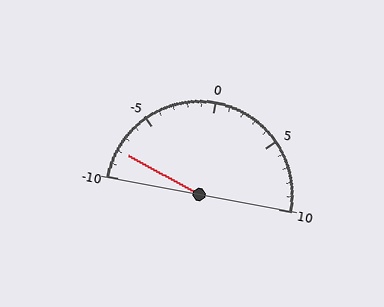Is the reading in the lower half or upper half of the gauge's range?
The reading is in the lower half of the range (-10 to 10).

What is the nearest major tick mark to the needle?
The nearest major tick mark is -10.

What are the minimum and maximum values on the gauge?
The gauge ranges from -10 to 10.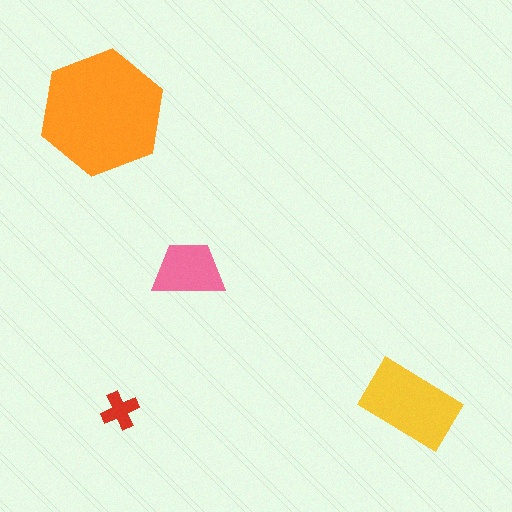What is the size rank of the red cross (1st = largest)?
4th.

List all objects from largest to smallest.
The orange hexagon, the yellow rectangle, the pink trapezoid, the red cross.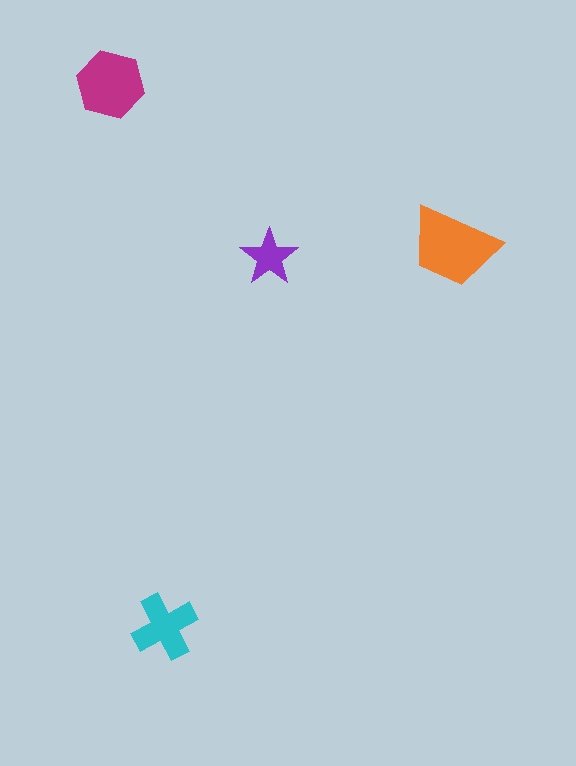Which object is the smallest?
The purple star.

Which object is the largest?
The orange trapezoid.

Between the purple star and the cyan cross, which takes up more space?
The cyan cross.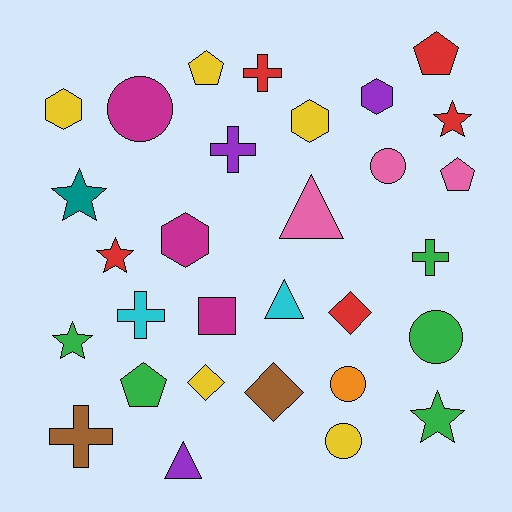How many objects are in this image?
There are 30 objects.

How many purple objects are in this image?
There are 3 purple objects.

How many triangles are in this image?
There are 3 triangles.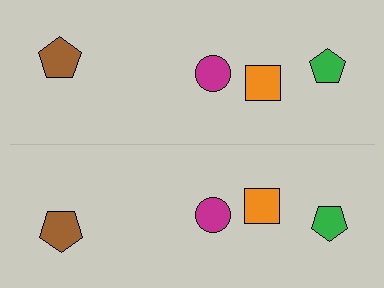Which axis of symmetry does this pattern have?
The pattern has a horizontal axis of symmetry running through the center of the image.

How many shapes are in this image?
There are 8 shapes in this image.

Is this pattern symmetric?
Yes, this pattern has bilateral (reflection) symmetry.